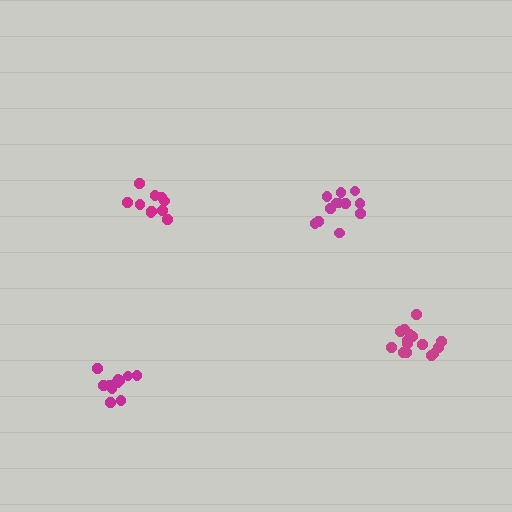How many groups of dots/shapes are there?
There are 4 groups.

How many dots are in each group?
Group 1: 10 dots, Group 2: 12 dots, Group 3: 12 dots, Group 4: 15 dots (49 total).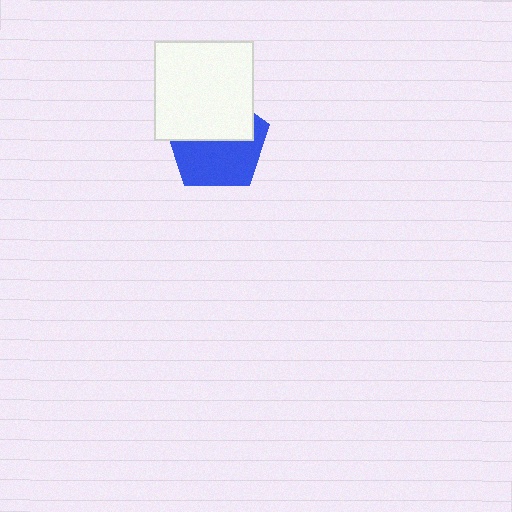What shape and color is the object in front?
The object in front is a white square.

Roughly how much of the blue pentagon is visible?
About half of it is visible (roughly 53%).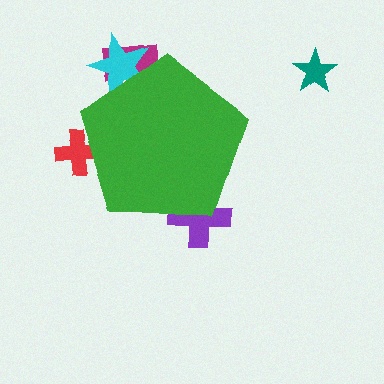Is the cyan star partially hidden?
Yes, the cyan star is partially hidden behind the green pentagon.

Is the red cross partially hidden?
Yes, the red cross is partially hidden behind the green pentagon.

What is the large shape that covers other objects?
A green pentagon.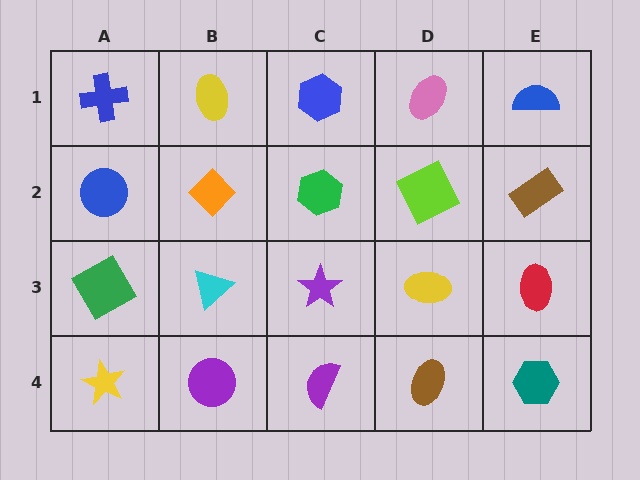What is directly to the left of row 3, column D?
A purple star.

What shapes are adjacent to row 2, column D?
A pink ellipse (row 1, column D), a yellow ellipse (row 3, column D), a green hexagon (row 2, column C), a brown rectangle (row 2, column E).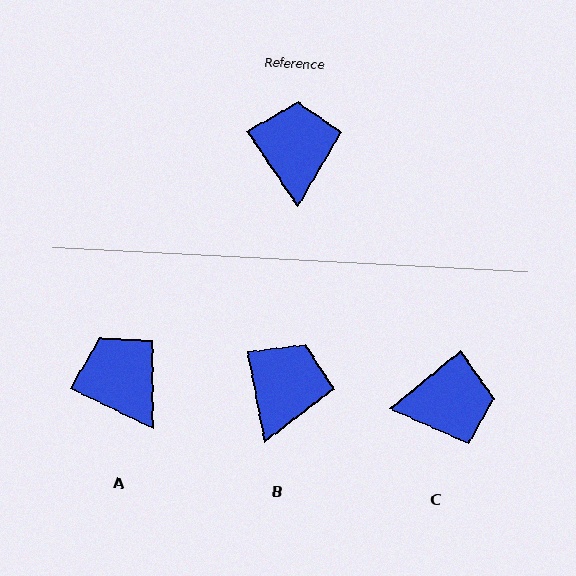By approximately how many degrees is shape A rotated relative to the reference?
Approximately 30 degrees counter-clockwise.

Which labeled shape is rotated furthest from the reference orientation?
C, about 84 degrees away.